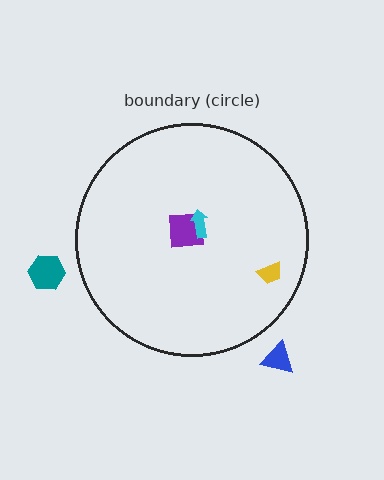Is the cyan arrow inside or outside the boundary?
Inside.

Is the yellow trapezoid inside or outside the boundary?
Inside.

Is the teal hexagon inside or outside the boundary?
Outside.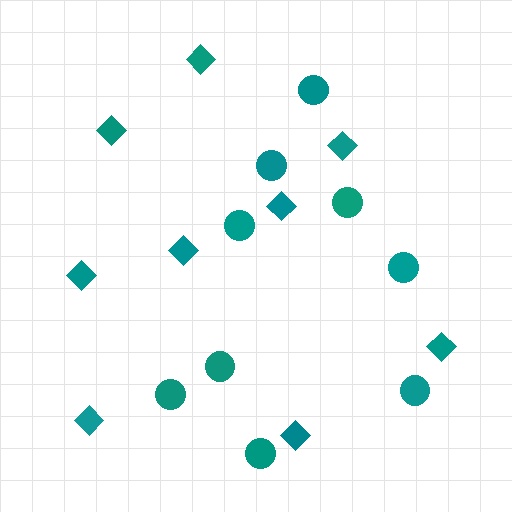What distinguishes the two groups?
There are 2 groups: one group of circles (9) and one group of diamonds (9).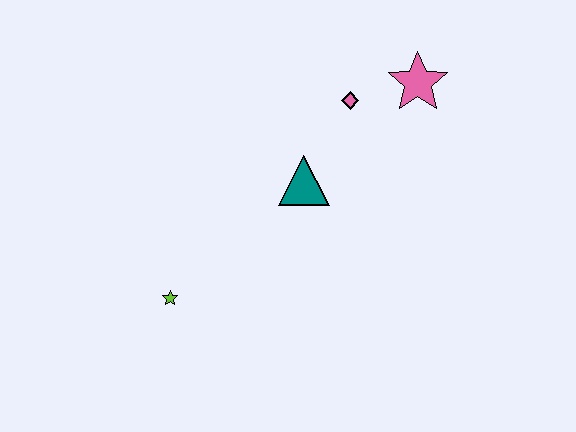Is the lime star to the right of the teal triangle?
No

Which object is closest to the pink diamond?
The pink star is closest to the pink diamond.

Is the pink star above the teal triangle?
Yes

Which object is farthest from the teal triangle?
The lime star is farthest from the teal triangle.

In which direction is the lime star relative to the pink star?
The lime star is to the left of the pink star.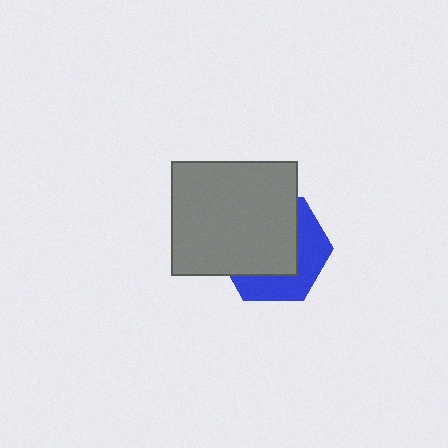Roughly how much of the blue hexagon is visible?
A small part of it is visible (roughly 41%).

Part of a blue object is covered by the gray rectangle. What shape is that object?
It is a hexagon.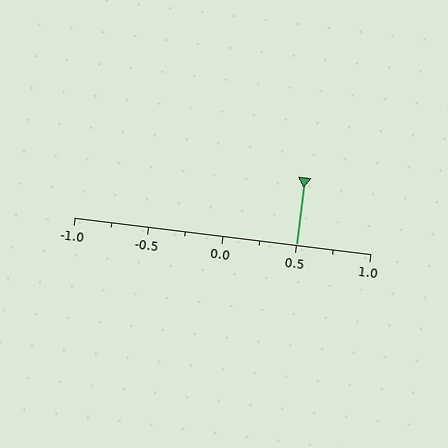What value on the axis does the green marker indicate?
The marker indicates approximately 0.5.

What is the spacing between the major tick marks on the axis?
The major ticks are spaced 0.5 apart.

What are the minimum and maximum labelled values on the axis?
The axis runs from -1.0 to 1.0.